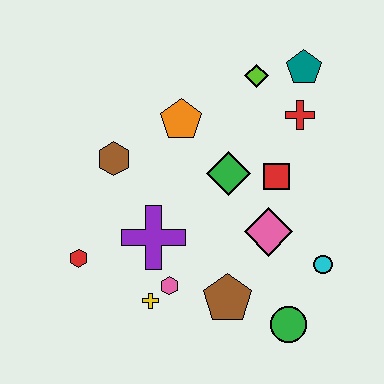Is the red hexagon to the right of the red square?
No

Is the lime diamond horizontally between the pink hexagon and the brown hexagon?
No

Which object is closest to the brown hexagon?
The orange pentagon is closest to the brown hexagon.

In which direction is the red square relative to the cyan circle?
The red square is above the cyan circle.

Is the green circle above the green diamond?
No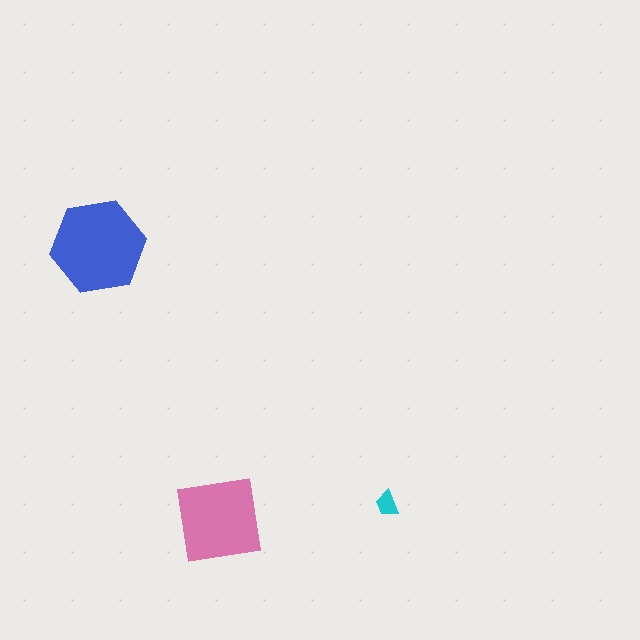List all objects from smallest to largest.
The cyan trapezoid, the pink square, the blue hexagon.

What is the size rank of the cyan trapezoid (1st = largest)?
3rd.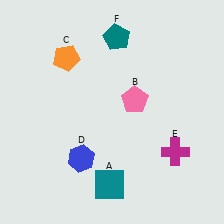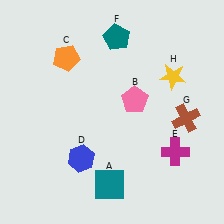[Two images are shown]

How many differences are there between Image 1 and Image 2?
There are 2 differences between the two images.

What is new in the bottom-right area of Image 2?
A brown cross (G) was added in the bottom-right area of Image 2.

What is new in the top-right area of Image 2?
A yellow star (H) was added in the top-right area of Image 2.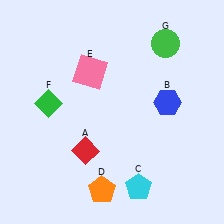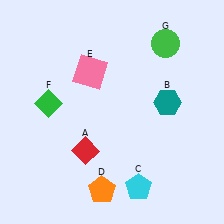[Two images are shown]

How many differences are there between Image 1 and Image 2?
There is 1 difference between the two images.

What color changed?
The hexagon (B) changed from blue in Image 1 to teal in Image 2.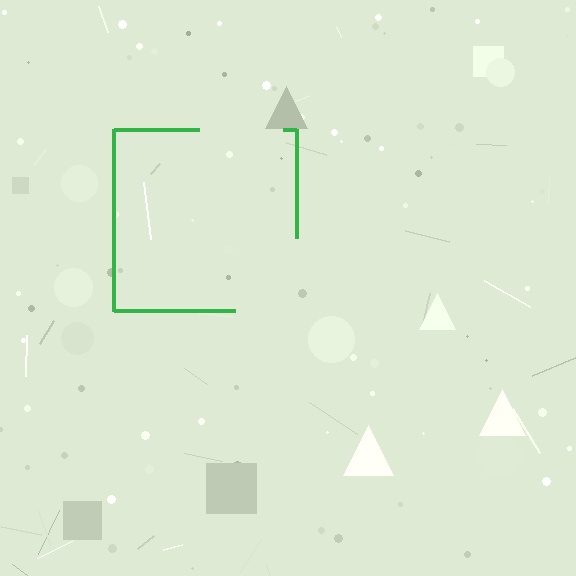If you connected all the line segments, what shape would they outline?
They would outline a square.